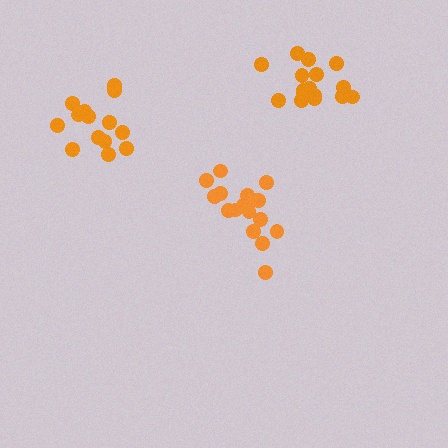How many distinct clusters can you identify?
There are 3 distinct clusters.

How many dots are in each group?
Group 1: 14 dots, Group 2: 16 dots, Group 3: 18 dots (48 total).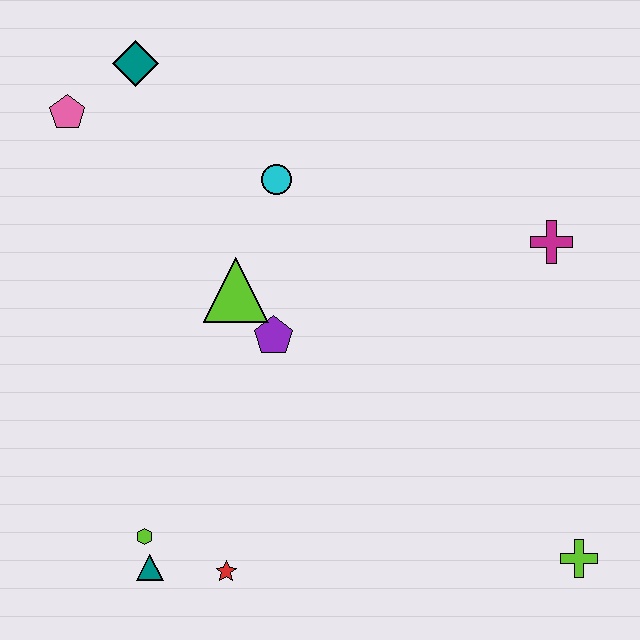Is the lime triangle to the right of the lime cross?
No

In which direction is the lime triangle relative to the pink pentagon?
The lime triangle is below the pink pentagon.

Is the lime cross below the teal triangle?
No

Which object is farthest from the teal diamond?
The lime cross is farthest from the teal diamond.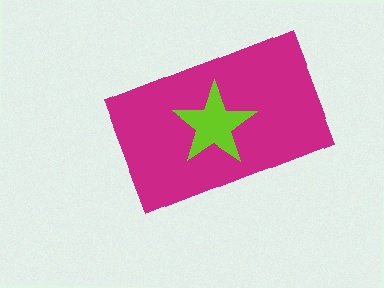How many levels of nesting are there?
2.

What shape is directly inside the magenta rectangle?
The lime star.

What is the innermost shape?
The lime star.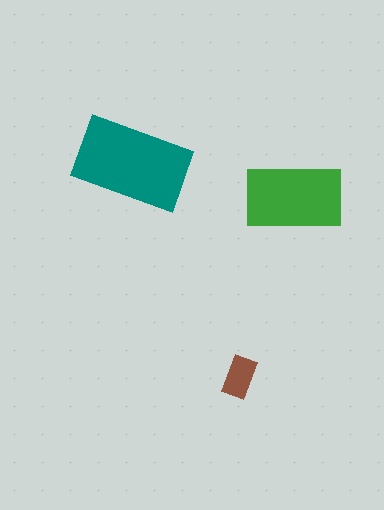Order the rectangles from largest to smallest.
the teal one, the green one, the brown one.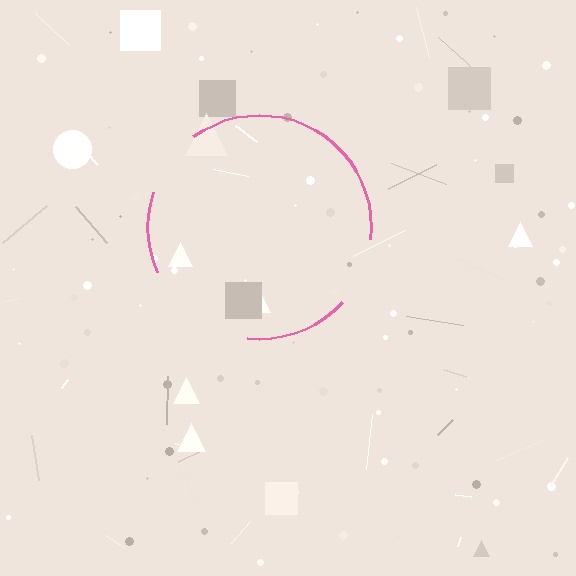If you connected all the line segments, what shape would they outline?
They would outline a circle.